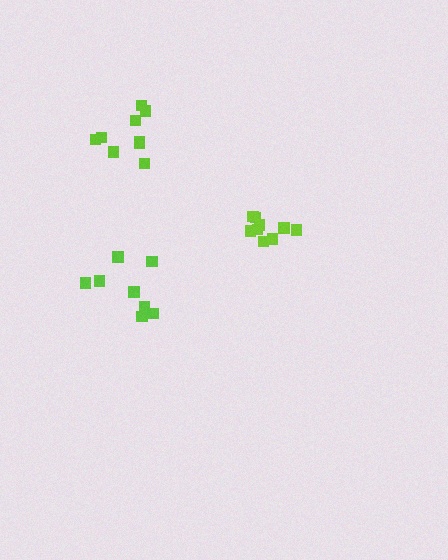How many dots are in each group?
Group 1: 8 dots, Group 2: 9 dots, Group 3: 9 dots (26 total).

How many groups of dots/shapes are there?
There are 3 groups.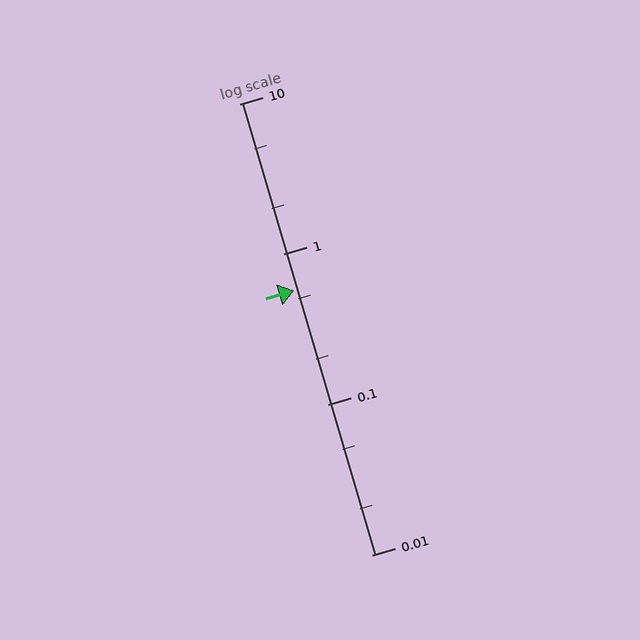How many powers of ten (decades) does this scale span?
The scale spans 3 decades, from 0.01 to 10.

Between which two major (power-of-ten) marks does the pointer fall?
The pointer is between 0.1 and 1.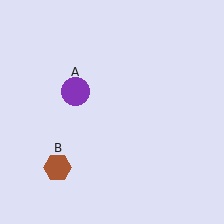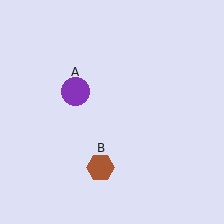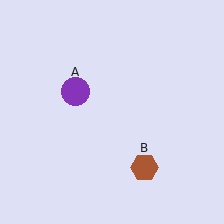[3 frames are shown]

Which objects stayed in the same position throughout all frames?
Purple circle (object A) remained stationary.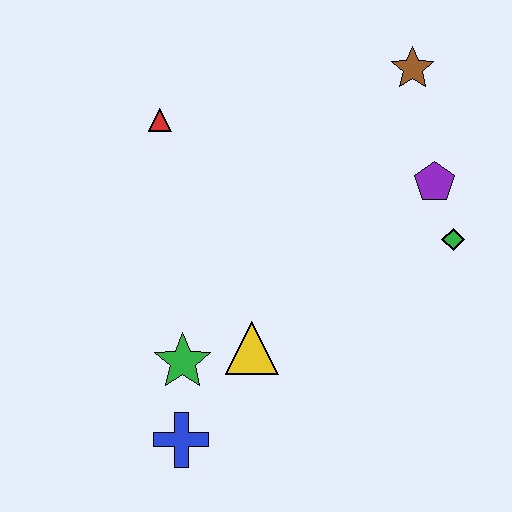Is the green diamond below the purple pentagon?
Yes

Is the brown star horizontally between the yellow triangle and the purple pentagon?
Yes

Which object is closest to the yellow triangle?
The green star is closest to the yellow triangle.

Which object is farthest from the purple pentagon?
The blue cross is farthest from the purple pentagon.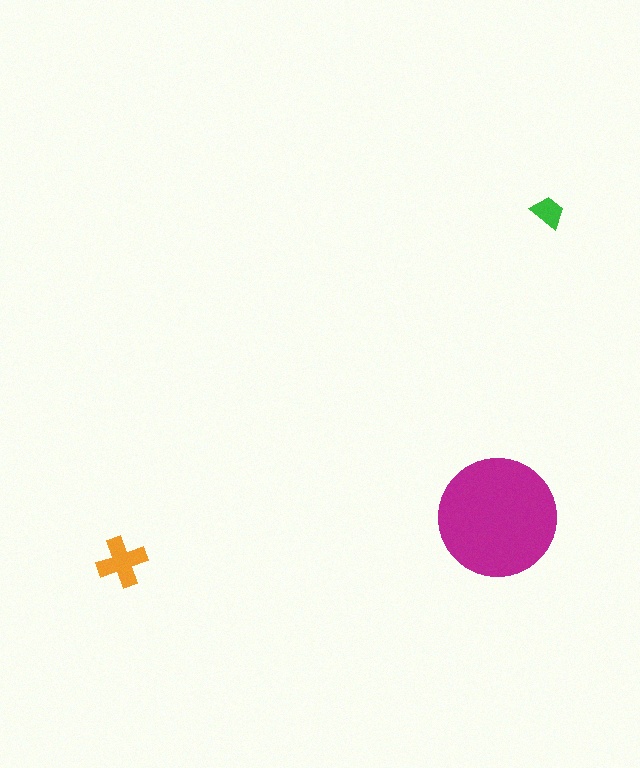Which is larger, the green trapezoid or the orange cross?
The orange cross.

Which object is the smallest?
The green trapezoid.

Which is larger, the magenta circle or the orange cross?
The magenta circle.